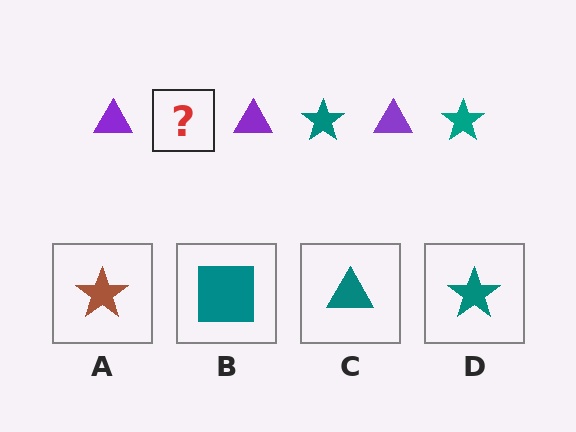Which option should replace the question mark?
Option D.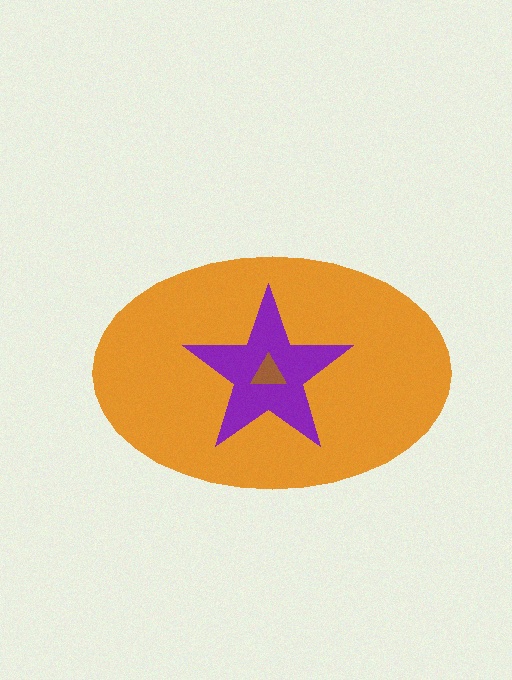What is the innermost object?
The brown triangle.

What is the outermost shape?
The orange ellipse.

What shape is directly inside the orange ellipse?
The purple star.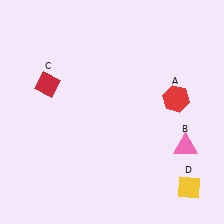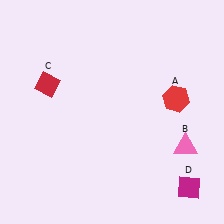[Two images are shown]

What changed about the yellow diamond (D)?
In Image 1, D is yellow. In Image 2, it changed to magenta.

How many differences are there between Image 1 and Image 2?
There is 1 difference between the two images.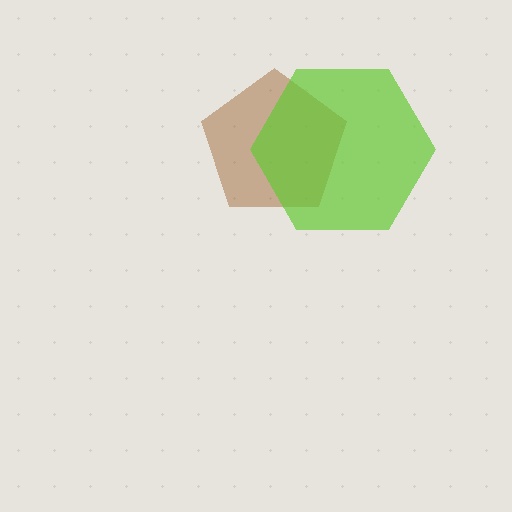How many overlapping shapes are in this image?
There are 2 overlapping shapes in the image.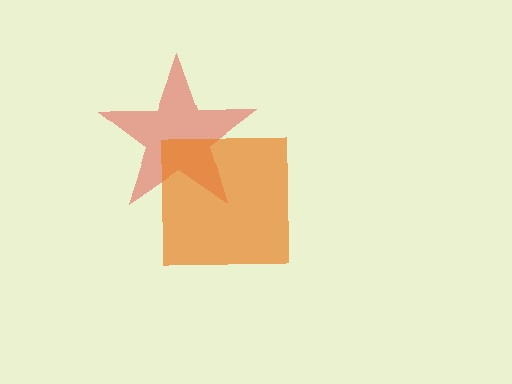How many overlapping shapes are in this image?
There are 2 overlapping shapes in the image.